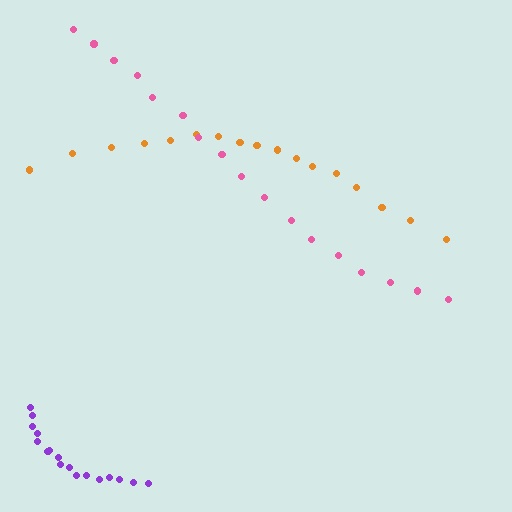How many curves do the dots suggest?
There are 3 distinct paths.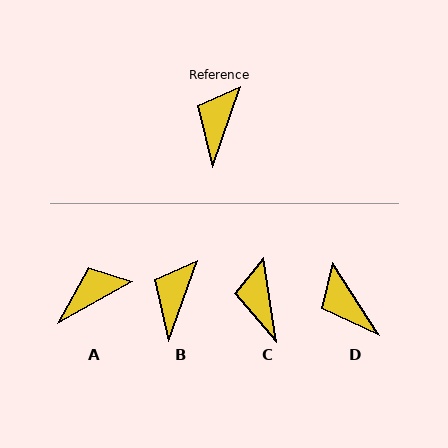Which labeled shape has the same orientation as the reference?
B.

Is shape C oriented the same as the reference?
No, it is off by about 28 degrees.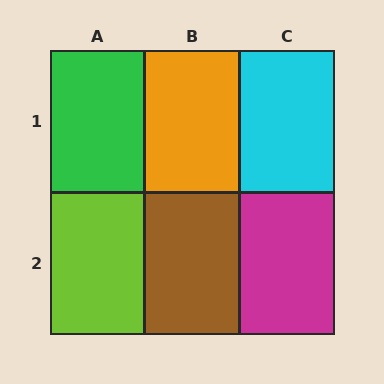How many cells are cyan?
1 cell is cyan.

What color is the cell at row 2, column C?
Magenta.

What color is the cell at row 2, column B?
Brown.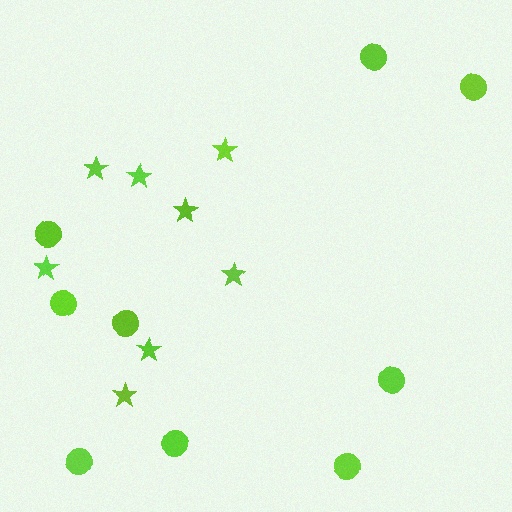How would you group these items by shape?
There are 2 groups: one group of stars (8) and one group of circles (9).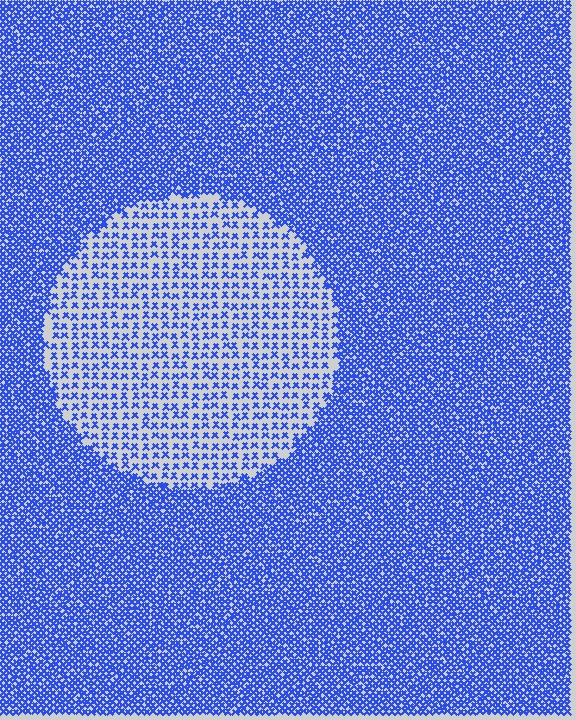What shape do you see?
I see a circle.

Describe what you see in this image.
The image contains small blue elements arranged at two different densities. A circle-shaped region is visible where the elements are less densely packed than the surrounding area.